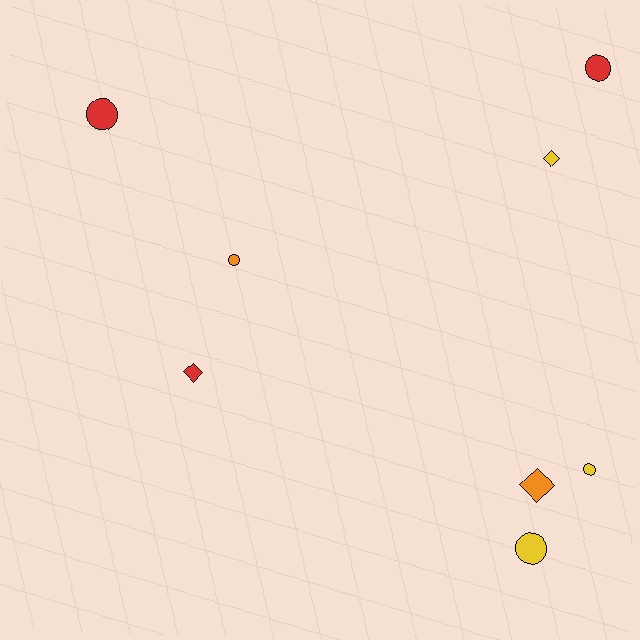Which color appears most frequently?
Red, with 3 objects.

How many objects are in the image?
There are 8 objects.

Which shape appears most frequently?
Circle, with 5 objects.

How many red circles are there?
There are 2 red circles.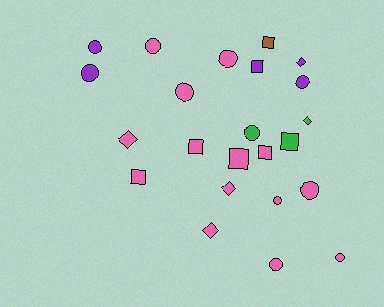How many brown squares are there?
There is 1 brown square.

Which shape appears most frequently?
Circle, with 11 objects.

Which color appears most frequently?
Pink, with 14 objects.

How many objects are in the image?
There are 23 objects.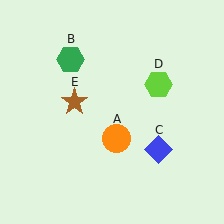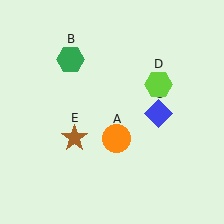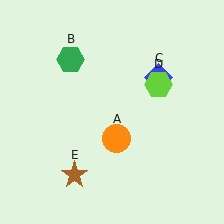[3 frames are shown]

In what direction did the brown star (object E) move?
The brown star (object E) moved down.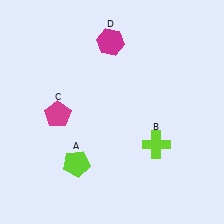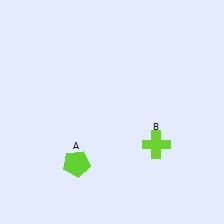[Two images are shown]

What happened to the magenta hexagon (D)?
The magenta hexagon (D) was removed in Image 2. It was in the top-left area of Image 1.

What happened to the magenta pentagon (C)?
The magenta pentagon (C) was removed in Image 2. It was in the bottom-left area of Image 1.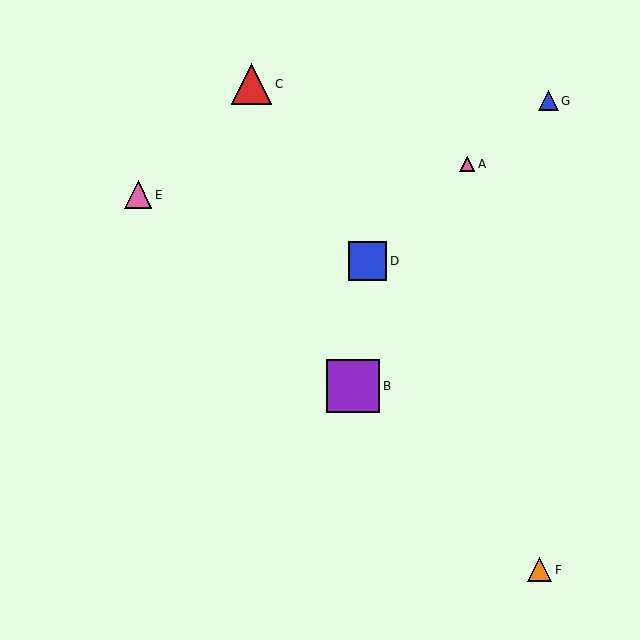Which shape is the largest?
The purple square (labeled B) is the largest.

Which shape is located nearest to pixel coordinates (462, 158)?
The pink triangle (labeled A) at (467, 164) is nearest to that location.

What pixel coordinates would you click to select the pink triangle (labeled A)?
Click at (467, 164) to select the pink triangle A.